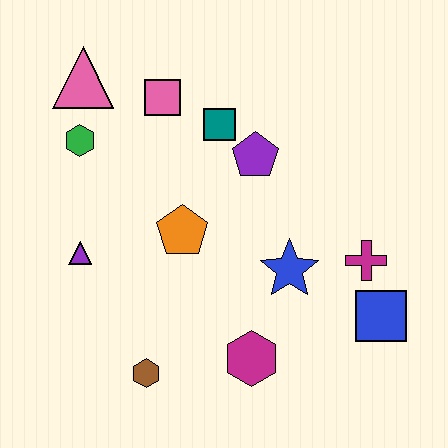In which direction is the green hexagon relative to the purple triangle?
The green hexagon is above the purple triangle.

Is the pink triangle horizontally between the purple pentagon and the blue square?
No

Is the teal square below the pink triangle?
Yes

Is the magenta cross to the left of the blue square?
Yes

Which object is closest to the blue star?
The magenta cross is closest to the blue star.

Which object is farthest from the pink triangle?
The blue square is farthest from the pink triangle.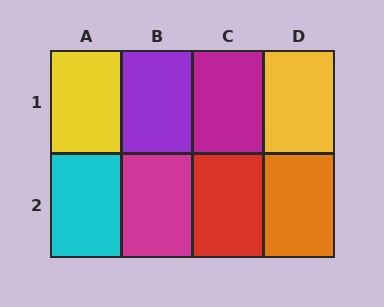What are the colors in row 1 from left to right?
Yellow, purple, magenta, yellow.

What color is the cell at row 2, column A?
Cyan.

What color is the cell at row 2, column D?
Orange.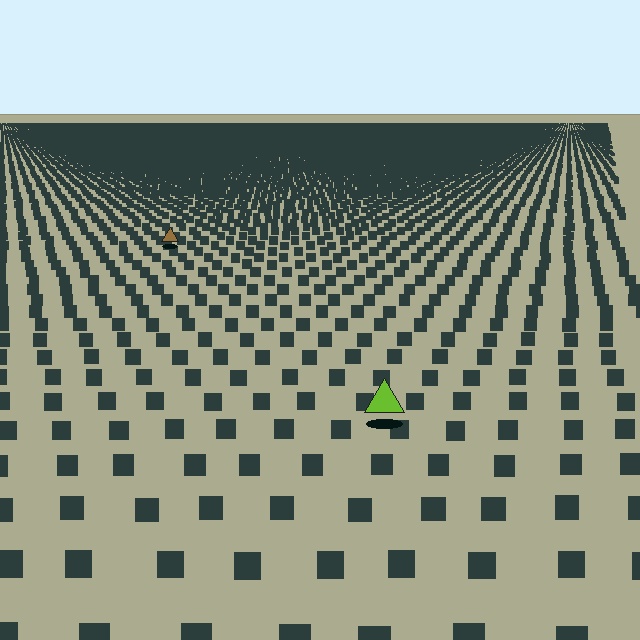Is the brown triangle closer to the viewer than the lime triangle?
No. The lime triangle is closer — you can tell from the texture gradient: the ground texture is coarser near it.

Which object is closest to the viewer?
The lime triangle is closest. The texture marks near it are larger and more spread out.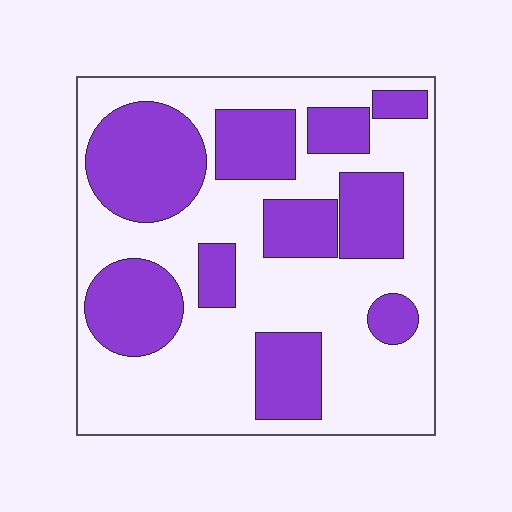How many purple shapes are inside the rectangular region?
10.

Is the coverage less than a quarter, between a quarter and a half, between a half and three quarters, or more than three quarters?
Between a quarter and a half.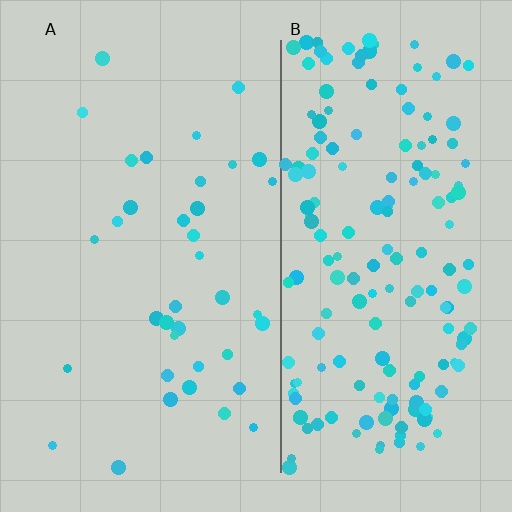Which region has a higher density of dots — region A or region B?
B (the right).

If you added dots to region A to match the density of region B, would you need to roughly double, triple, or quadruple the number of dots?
Approximately quadruple.